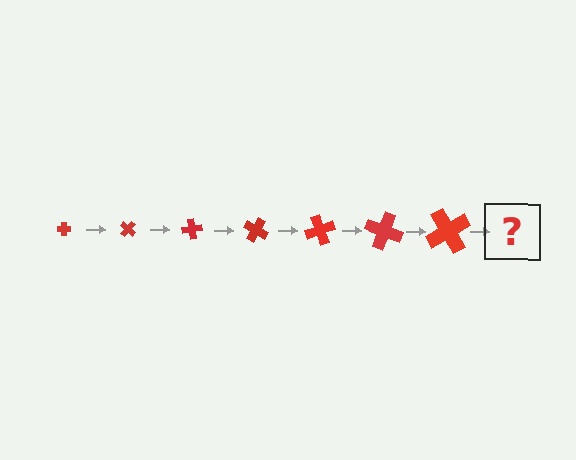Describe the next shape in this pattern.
It should be a cross, larger than the previous one and rotated 280 degrees from the start.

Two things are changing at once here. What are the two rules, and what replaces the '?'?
The two rules are that the cross grows larger each step and it rotates 40 degrees each step. The '?' should be a cross, larger than the previous one and rotated 280 degrees from the start.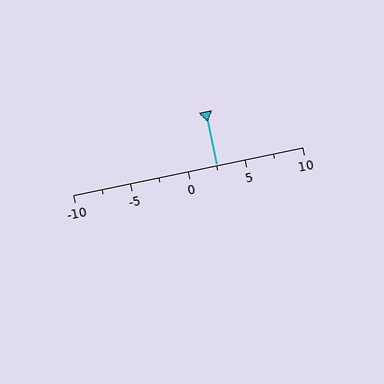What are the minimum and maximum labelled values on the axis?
The axis runs from -10 to 10.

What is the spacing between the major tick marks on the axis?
The major ticks are spaced 5 apart.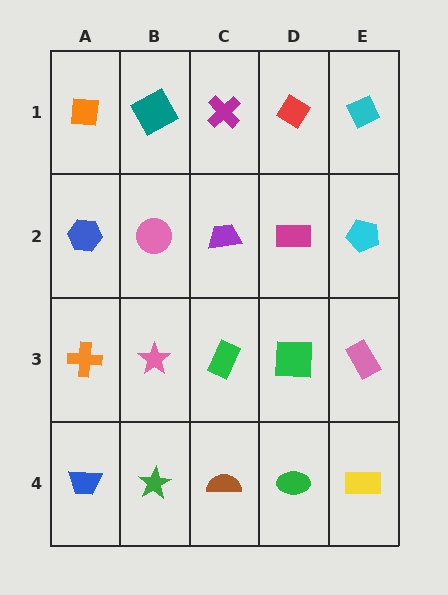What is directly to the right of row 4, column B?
A brown semicircle.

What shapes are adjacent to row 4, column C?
A green rectangle (row 3, column C), a green star (row 4, column B), a green ellipse (row 4, column D).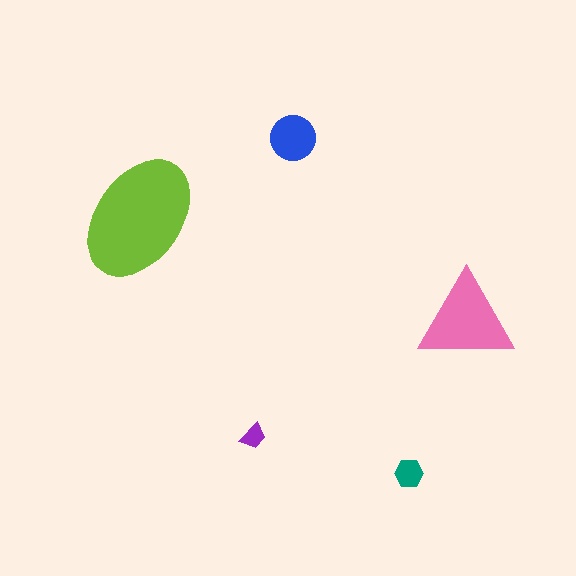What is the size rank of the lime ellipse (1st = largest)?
1st.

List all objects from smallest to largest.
The purple trapezoid, the teal hexagon, the blue circle, the pink triangle, the lime ellipse.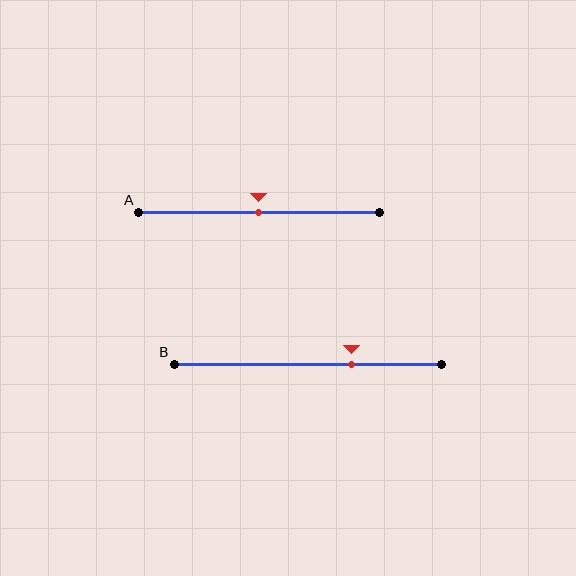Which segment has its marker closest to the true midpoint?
Segment A has its marker closest to the true midpoint.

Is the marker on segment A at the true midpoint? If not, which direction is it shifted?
Yes, the marker on segment A is at the true midpoint.